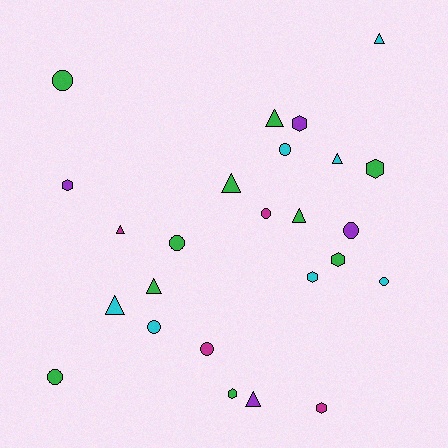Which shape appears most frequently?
Circle, with 9 objects.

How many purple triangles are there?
There is 1 purple triangle.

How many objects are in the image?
There are 25 objects.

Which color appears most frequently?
Green, with 10 objects.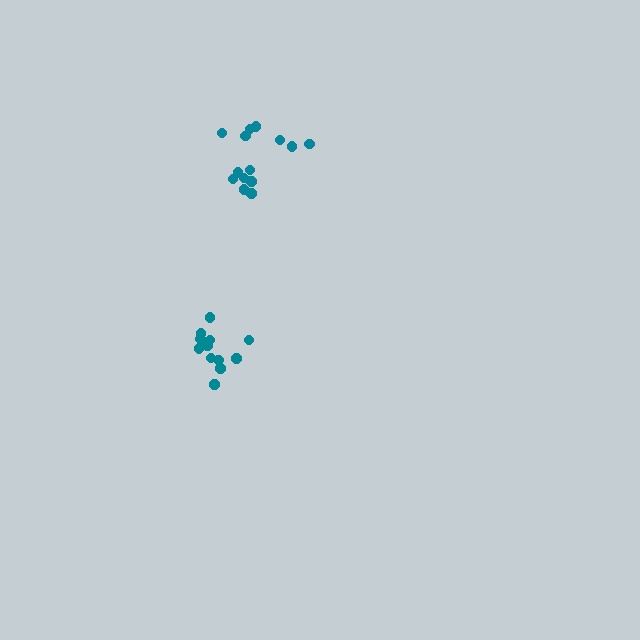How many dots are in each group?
Group 1: 14 dots, Group 2: 12 dots (26 total).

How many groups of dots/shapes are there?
There are 2 groups.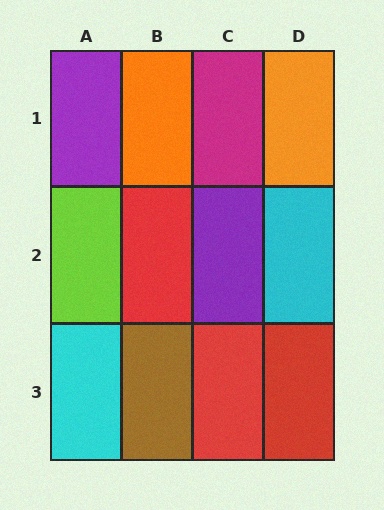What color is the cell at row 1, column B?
Orange.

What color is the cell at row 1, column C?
Magenta.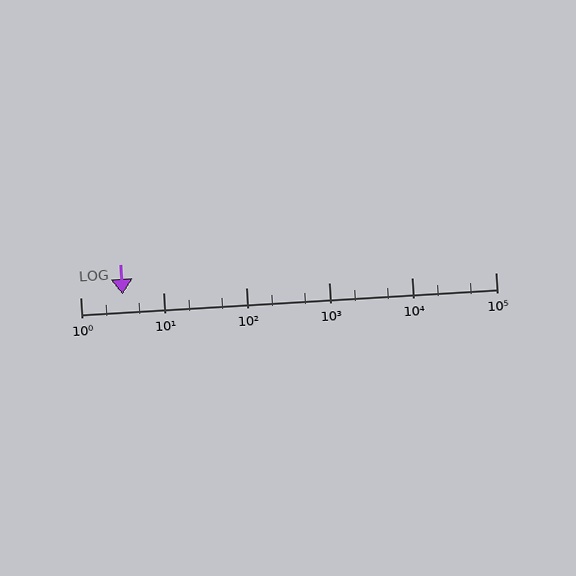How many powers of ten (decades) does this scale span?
The scale spans 5 decades, from 1 to 100000.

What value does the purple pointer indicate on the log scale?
The pointer indicates approximately 3.2.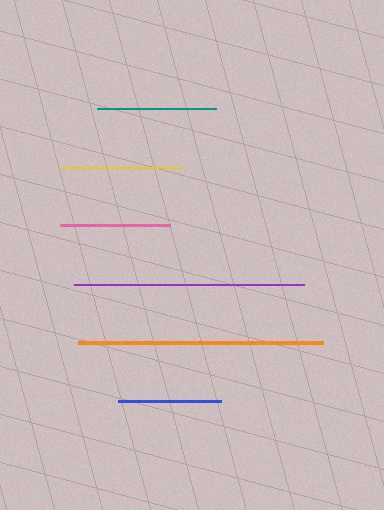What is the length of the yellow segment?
The yellow segment is approximately 121 pixels long.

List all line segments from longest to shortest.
From longest to shortest: orange, purple, yellow, teal, pink, blue.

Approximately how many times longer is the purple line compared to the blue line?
The purple line is approximately 2.2 times the length of the blue line.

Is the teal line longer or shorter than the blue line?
The teal line is longer than the blue line.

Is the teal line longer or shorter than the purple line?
The purple line is longer than the teal line.